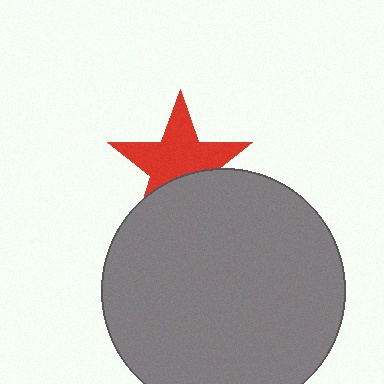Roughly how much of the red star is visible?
Most of it is visible (roughly 65%).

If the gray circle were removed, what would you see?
You would see the complete red star.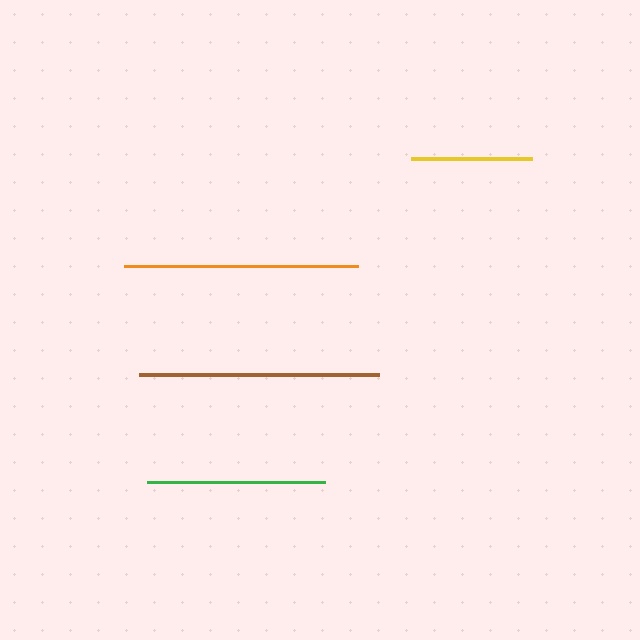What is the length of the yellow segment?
The yellow segment is approximately 121 pixels long.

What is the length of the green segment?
The green segment is approximately 178 pixels long.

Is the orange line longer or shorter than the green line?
The orange line is longer than the green line.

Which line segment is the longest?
The brown line is the longest at approximately 240 pixels.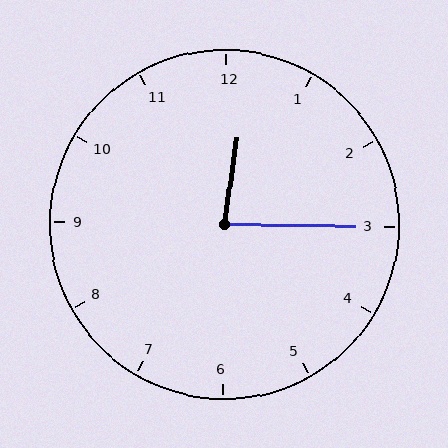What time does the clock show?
12:15.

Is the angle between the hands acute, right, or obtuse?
It is acute.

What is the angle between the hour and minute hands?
Approximately 82 degrees.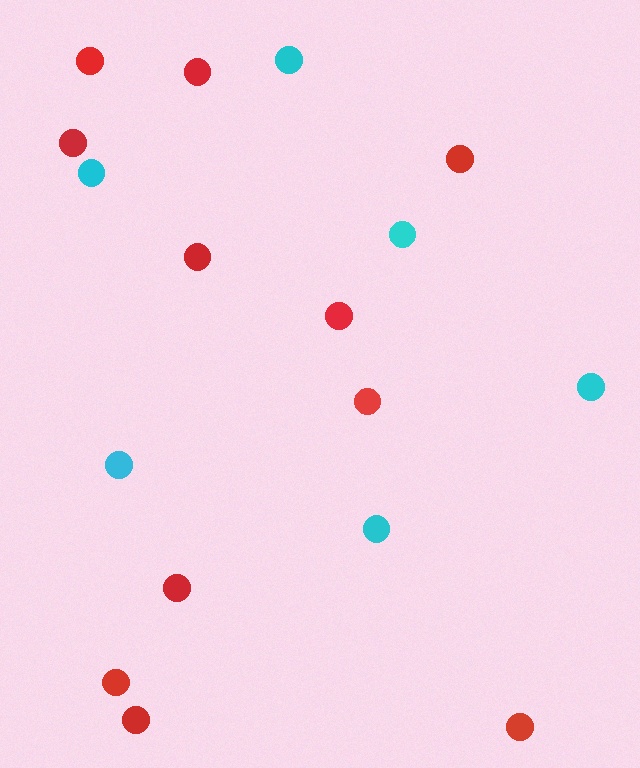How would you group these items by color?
There are 2 groups: one group of cyan circles (6) and one group of red circles (11).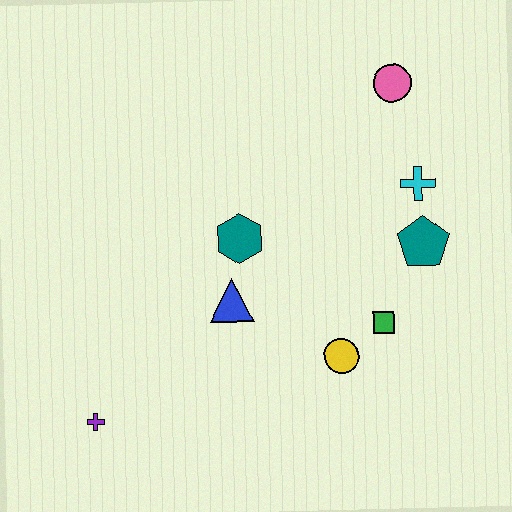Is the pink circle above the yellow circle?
Yes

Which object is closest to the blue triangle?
The teal hexagon is closest to the blue triangle.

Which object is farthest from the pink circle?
The purple cross is farthest from the pink circle.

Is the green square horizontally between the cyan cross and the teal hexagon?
Yes